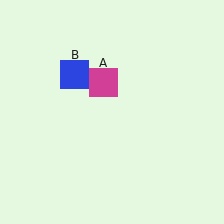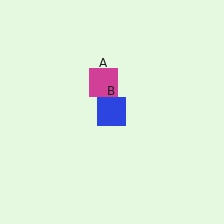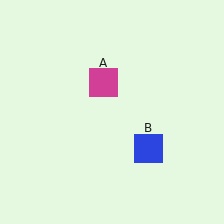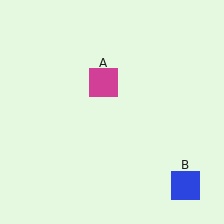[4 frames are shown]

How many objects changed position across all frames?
1 object changed position: blue square (object B).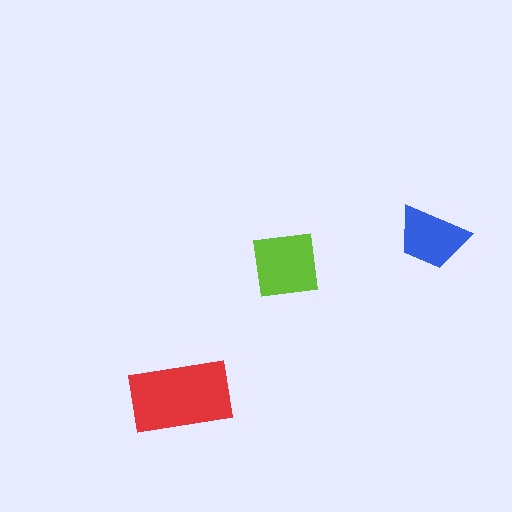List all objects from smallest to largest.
The blue trapezoid, the lime square, the red rectangle.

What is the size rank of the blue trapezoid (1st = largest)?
3rd.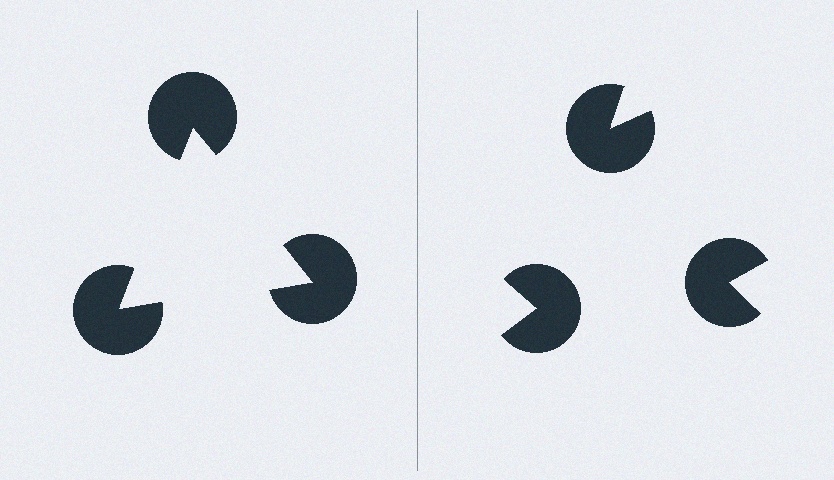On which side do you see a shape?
An illusory triangle appears on the left side. On the right side the wedge cuts are rotated, so no coherent shape forms.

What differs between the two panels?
The pac-man discs are positioned identically on both sides; only the wedge orientations differ. On the left they align to a triangle; on the right they are misaligned.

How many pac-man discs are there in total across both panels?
6 — 3 on each side.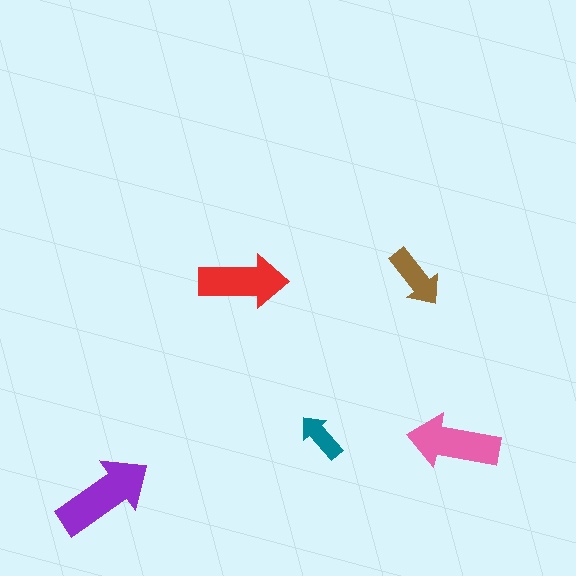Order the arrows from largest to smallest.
the purple one, the pink one, the red one, the brown one, the teal one.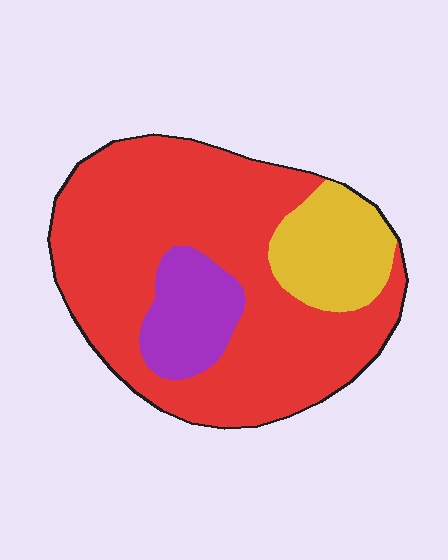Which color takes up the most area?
Red, at roughly 70%.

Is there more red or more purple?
Red.